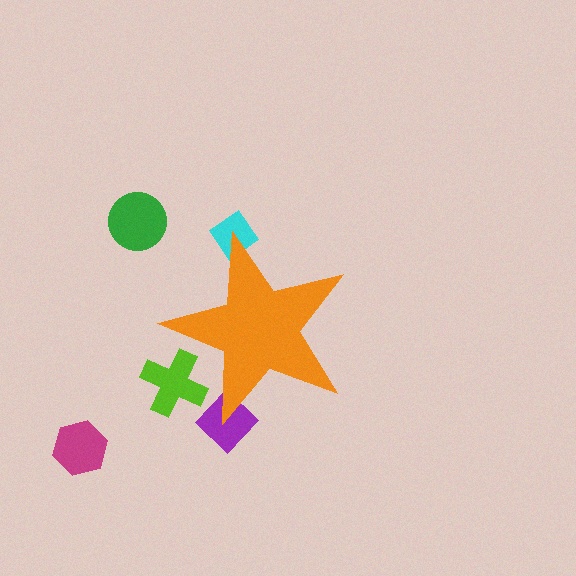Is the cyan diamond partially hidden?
Yes, the cyan diamond is partially hidden behind the orange star.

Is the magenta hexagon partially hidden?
No, the magenta hexagon is fully visible.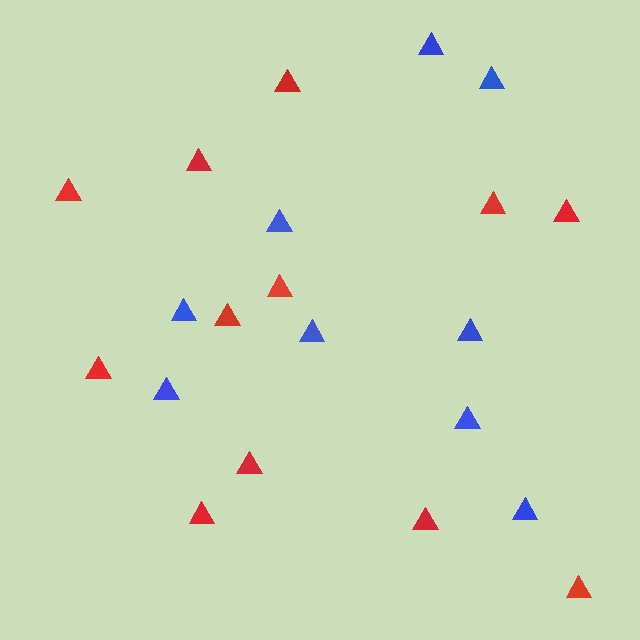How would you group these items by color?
There are 2 groups: one group of red triangles (12) and one group of blue triangles (9).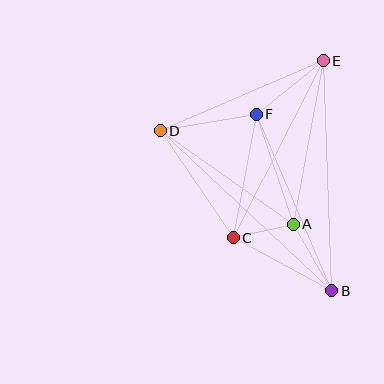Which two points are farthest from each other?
Points B and D are farthest from each other.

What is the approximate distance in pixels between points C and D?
The distance between C and D is approximately 129 pixels.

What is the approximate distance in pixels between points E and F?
The distance between E and F is approximately 86 pixels.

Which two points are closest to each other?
Points A and C are closest to each other.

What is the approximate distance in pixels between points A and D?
The distance between A and D is approximately 163 pixels.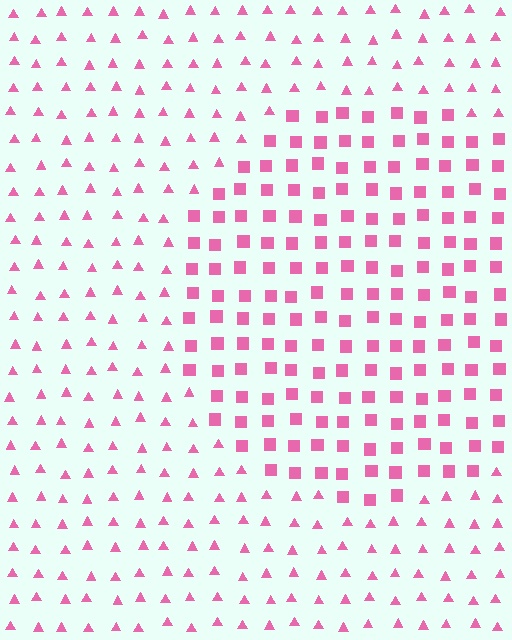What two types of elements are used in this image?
The image uses squares inside the circle region and triangles outside it.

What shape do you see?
I see a circle.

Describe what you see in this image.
The image is filled with small pink elements arranged in a uniform grid. A circle-shaped region contains squares, while the surrounding area contains triangles. The boundary is defined purely by the change in element shape.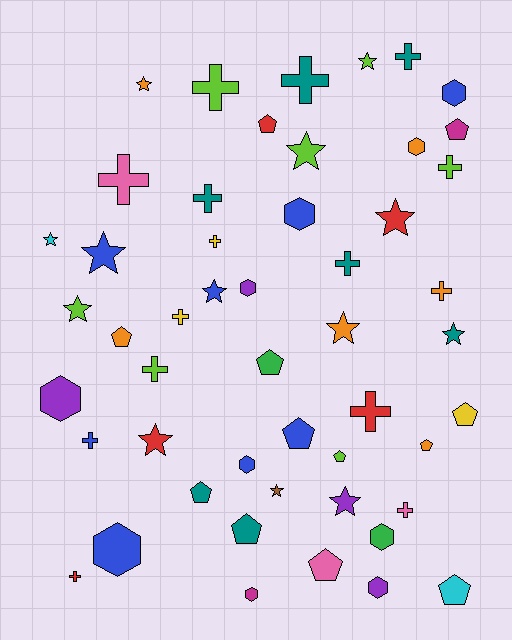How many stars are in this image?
There are 13 stars.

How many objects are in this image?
There are 50 objects.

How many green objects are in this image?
There are 2 green objects.